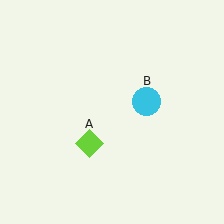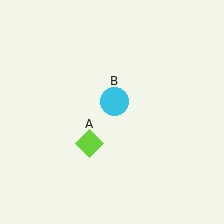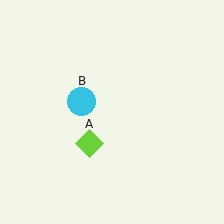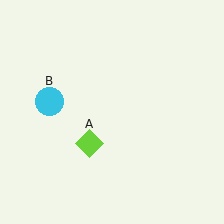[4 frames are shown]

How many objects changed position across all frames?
1 object changed position: cyan circle (object B).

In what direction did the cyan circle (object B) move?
The cyan circle (object B) moved left.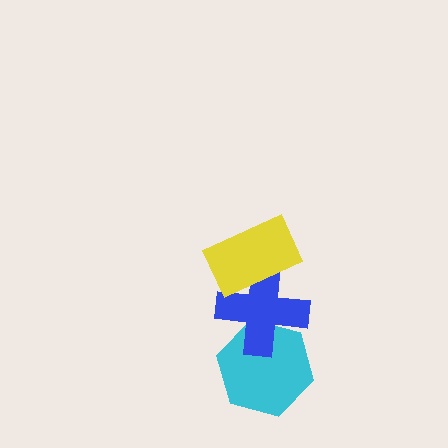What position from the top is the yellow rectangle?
The yellow rectangle is 1st from the top.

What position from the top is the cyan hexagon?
The cyan hexagon is 3rd from the top.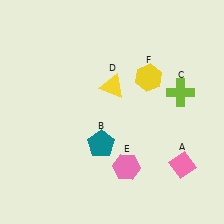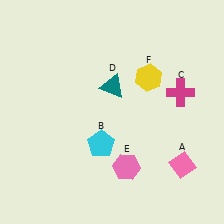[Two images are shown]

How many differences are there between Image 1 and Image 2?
There are 3 differences between the two images.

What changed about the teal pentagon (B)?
In Image 1, B is teal. In Image 2, it changed to cyan.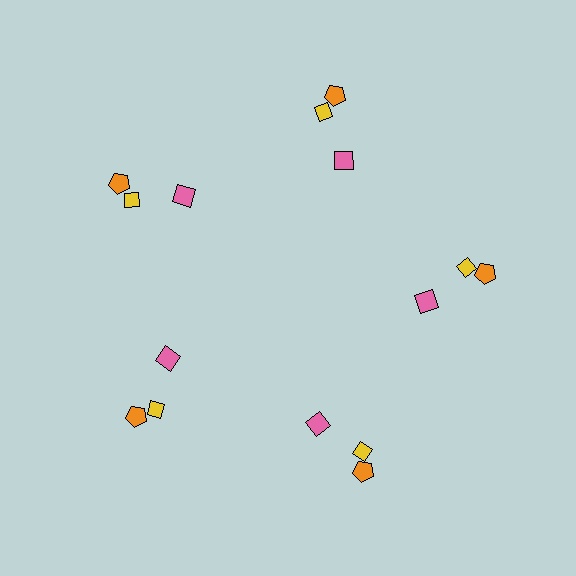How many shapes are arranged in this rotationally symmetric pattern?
There are 15 shapes, arranged in 5 groups of 3.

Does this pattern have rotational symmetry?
Yes, this pattern has 5-fold rotational symmetry. It looks the same after rotating 72 degrees around the center.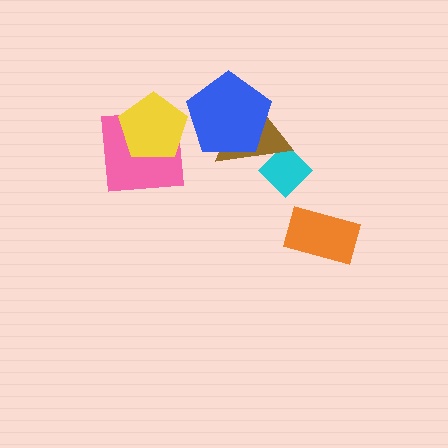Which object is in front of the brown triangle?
The blue pentagon is in front of the brown triangle.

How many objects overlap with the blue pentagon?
1 object overlaps with the blue pentagon.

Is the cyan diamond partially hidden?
Yes, it is partially covered by another shape.